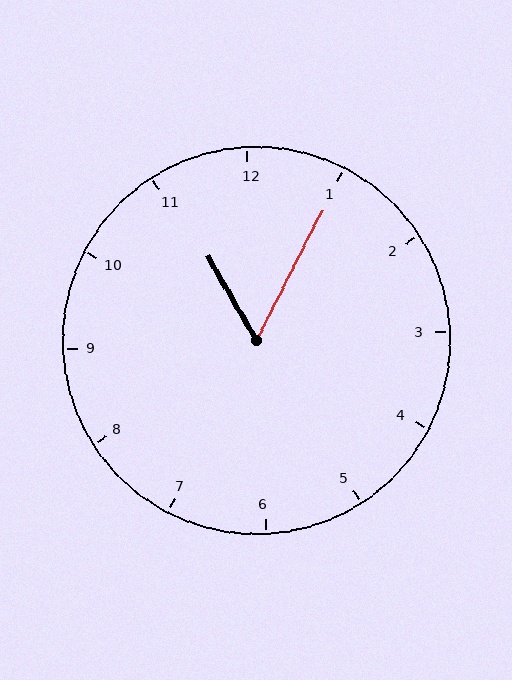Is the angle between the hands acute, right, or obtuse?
It is acute.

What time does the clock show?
11:05.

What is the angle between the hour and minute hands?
Approximately 58 degrees.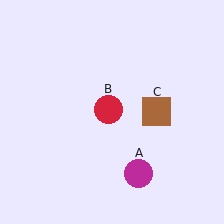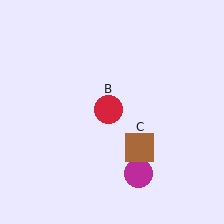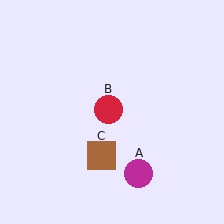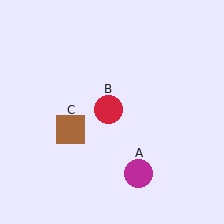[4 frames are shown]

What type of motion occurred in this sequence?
The brown square (object C) rotated clockwise around the center of the scene.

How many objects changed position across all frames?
1 object changed position: brown square (object C).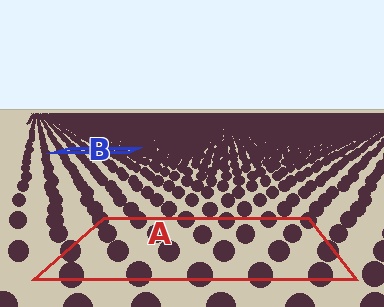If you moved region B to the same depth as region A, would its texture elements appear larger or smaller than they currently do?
They would appear larger. At a closer depth, the same texture elements are projected at a bigger on-screen size.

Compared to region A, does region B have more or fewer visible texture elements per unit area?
Region B has more texture elements per unit area — they are packed more densely because it is farther away.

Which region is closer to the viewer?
Region A is closer. The texture elements there are larger and more spread out.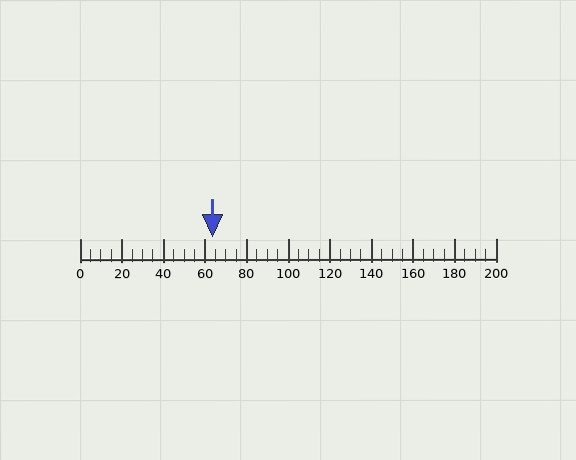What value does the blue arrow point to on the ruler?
The blue arrow points to approximately 64.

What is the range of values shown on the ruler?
The ruler shows values from 0 to 200.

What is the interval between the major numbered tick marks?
The major tick marks are spaced 20 units apart.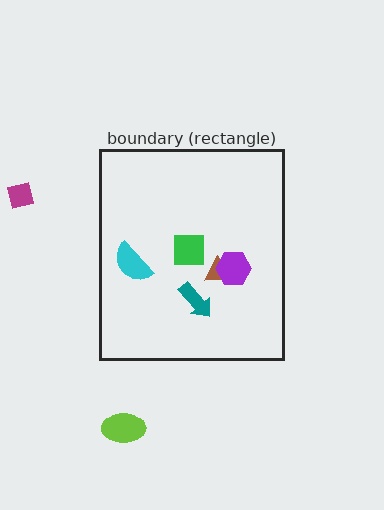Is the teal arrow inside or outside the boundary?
Inside.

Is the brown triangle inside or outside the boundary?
Inside.